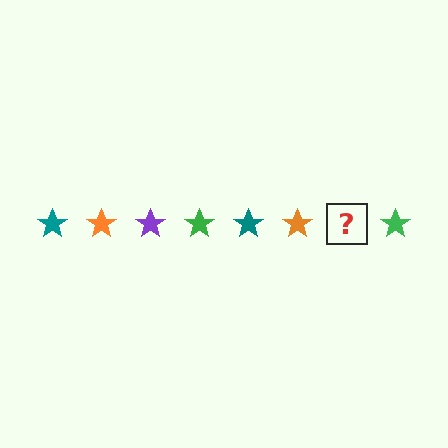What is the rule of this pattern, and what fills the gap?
The rule is that the pattern cycles through teal, orange, purple, green stars. The gap should be filled with a purple star.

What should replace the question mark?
The question mark should be replaced with a purple star.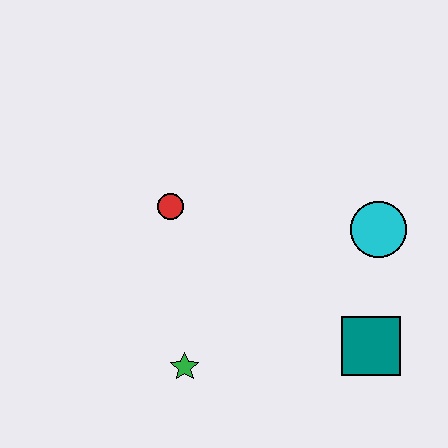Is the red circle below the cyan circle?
No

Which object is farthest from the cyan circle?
The green star is farthest from the cyan circle.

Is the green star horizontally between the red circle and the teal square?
Yes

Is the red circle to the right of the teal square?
No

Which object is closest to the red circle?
The green star is closest to the red circle.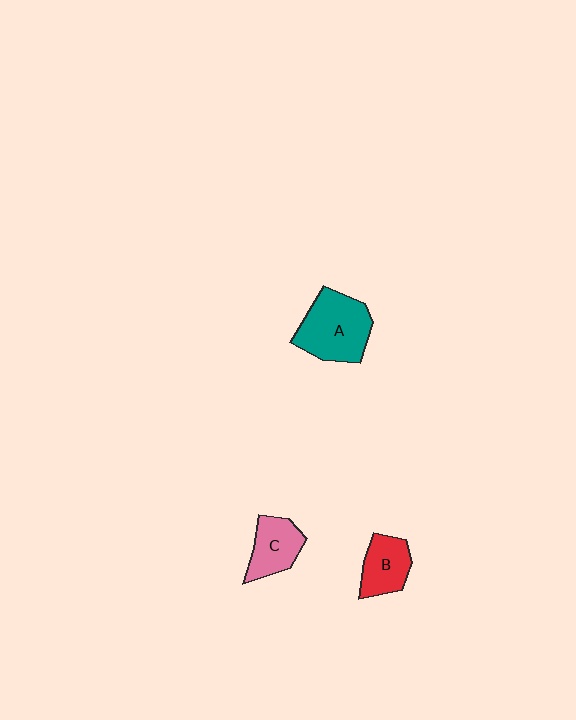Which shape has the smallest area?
Shape B (red).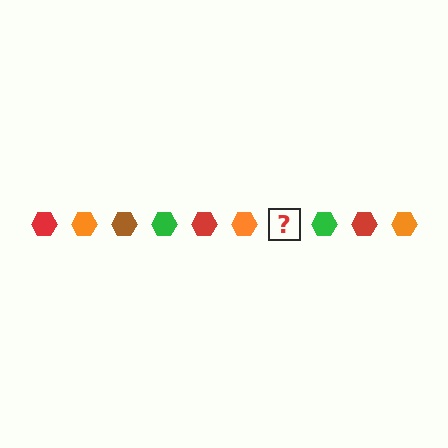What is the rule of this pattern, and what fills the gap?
The rule is that the pattern cycles through red, orange, brown, green hexagons. The gap should be filled with a brown hexagon.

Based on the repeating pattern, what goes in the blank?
The blank should be a brown hexagon.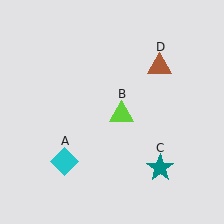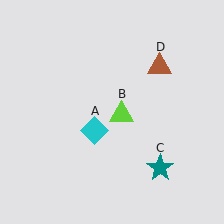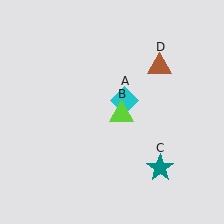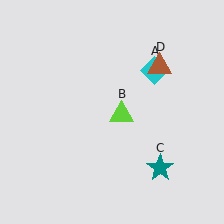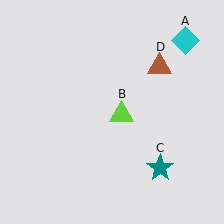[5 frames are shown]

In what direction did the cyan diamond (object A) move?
The cyan diamond (object A) moved up and to the right.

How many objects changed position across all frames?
1 object changed position: cyan diamond (object A).